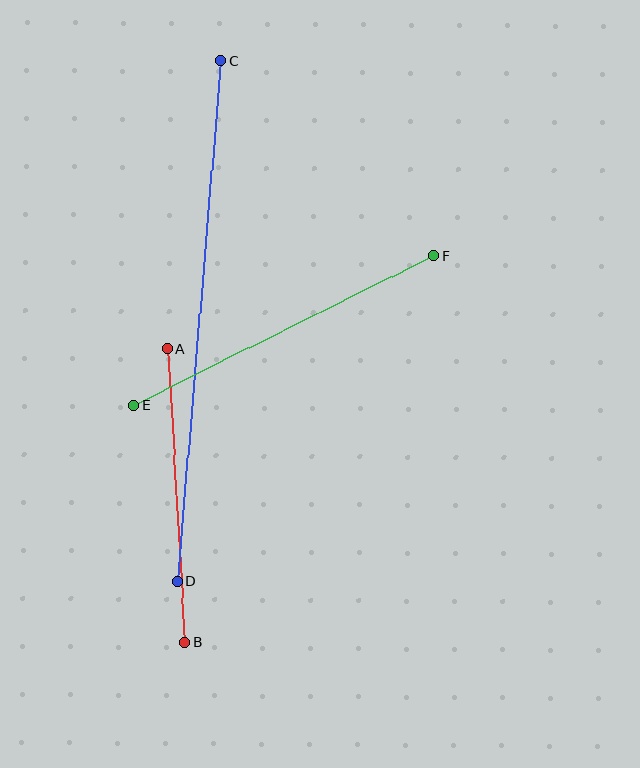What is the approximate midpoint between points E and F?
The midpoint is at approximately (284, 330) pixels.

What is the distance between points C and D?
The distance is approximately 522 pixels.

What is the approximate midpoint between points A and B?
The midpoint is at approximately (176, 495) pixels.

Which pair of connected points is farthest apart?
Points C and D are farthest apart.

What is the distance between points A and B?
The distance is approximately 294 pixels.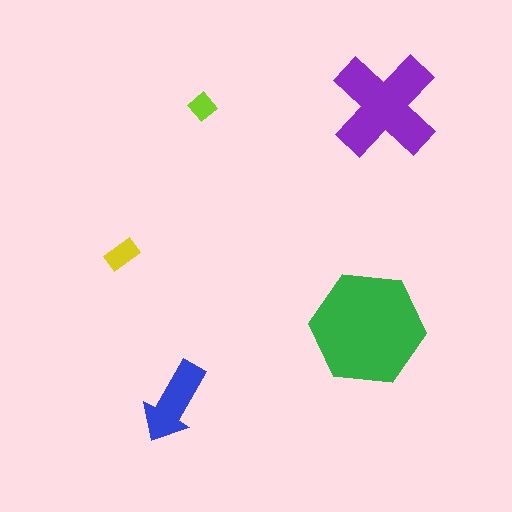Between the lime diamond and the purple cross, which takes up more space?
The purple cross.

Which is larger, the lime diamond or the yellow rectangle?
The yellow rectangle.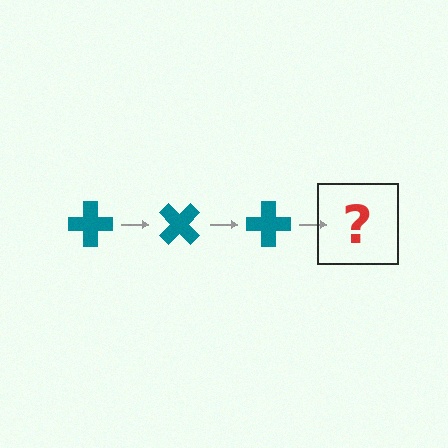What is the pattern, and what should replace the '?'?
The pattern is that the cross rotates 45 degrees each step. The '?' should be a teal cross rotated 135 degrees.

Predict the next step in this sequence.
The next step is a teal cross rotated 135 degrees.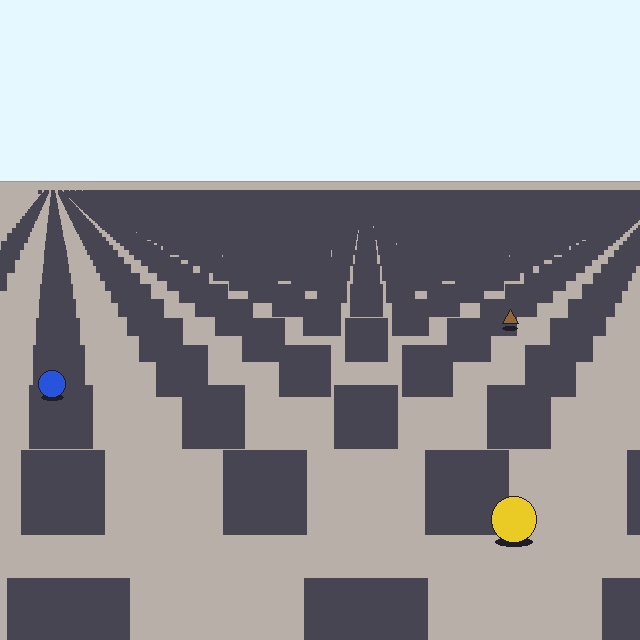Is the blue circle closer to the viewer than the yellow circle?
No. The yellow circle is closer — you can tell from the texture gradient: the ground texture is coarser near it.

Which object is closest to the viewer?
The yellow circle is closest. The texture marks near it are larger and more spread out.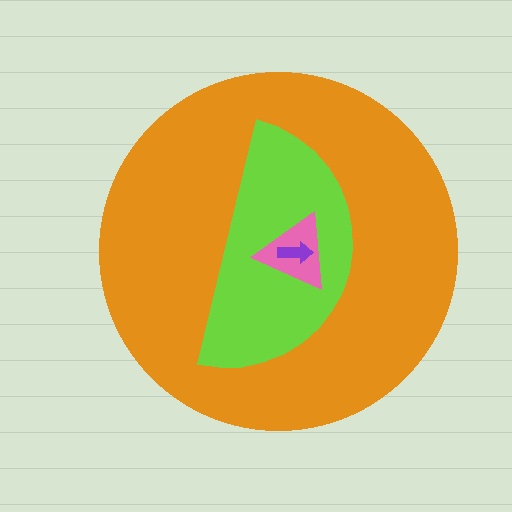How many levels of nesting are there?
4.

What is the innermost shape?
The purple arrow.